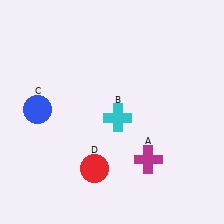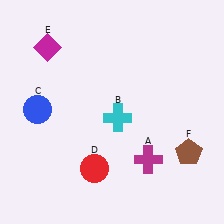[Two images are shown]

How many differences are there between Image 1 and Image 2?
There are 2 differences between the two images.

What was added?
A magenta diamond (E), a brown pentagon (F) were added in Image 2.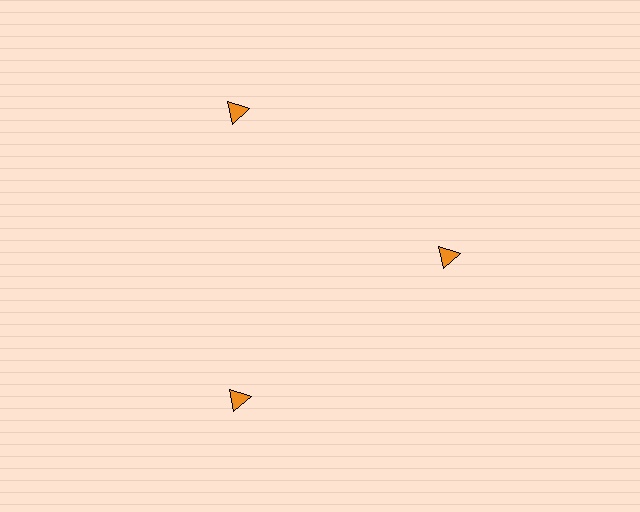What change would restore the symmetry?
The symmetry would be restored by moving it outward, back onto the ring so that all 3 triangles sit at equal angles and equal distance from the center.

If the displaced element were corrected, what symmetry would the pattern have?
It would have 3-fold rotational symmetry — the pattern would map onto itself every 120 degrees.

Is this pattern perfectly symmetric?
No. The 3 orange triangles are arranged in a ring, but one element near the 3 o'clock position is pulled inward toward the center, breaking the 3-fold rotational symmetry.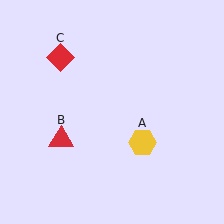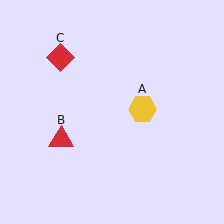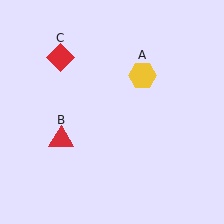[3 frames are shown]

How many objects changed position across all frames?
1 object changed position: yellow hexagon (object A).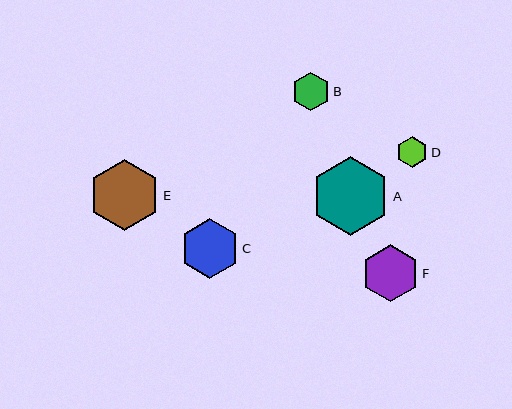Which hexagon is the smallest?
Hexagon D is the smallest with a size of approximately 31 pixels.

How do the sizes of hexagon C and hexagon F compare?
Hexagon C and hexagon F are approximately the same size.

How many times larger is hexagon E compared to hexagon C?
Hexagon E is approximately 1.2 times the size of hexagon C.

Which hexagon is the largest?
Hexagon A is the largest with a size of approximately 78 pixels.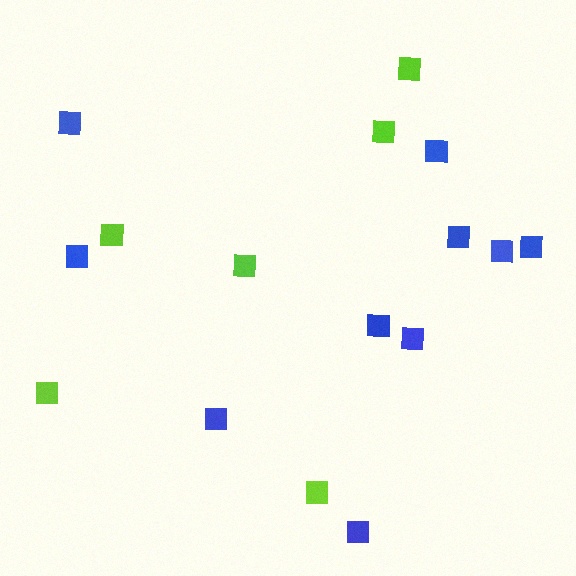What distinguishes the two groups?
There are 2 groups: one group of blue squares (10) and one group of lime squares (6).